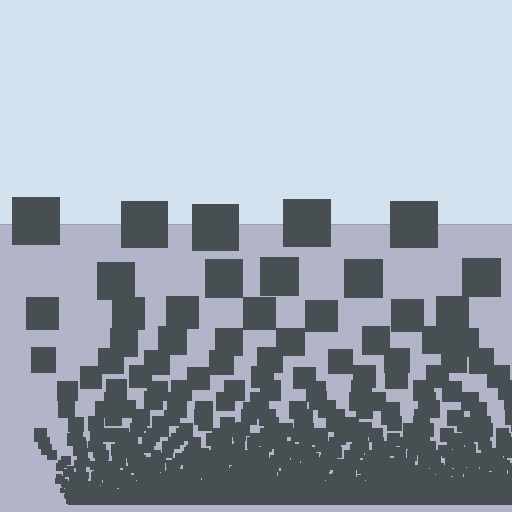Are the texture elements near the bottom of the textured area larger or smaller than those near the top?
Smaller. The gradient is inverted — elements near the bottom are smaller and denser.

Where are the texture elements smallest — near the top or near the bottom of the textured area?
Near the bottom.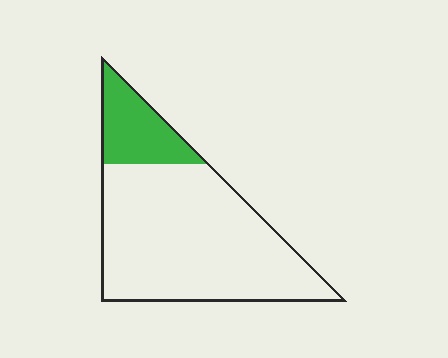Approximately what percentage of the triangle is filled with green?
Approximately 20%.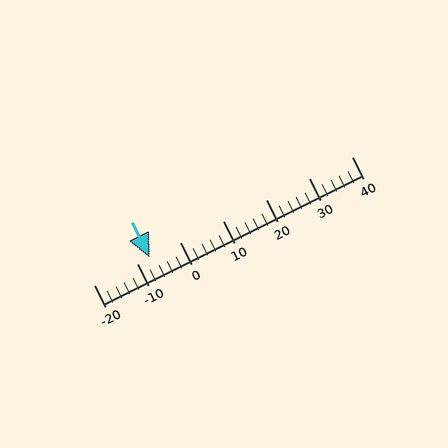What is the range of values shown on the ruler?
The ruler shows values from -20 to 40.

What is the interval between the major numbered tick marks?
The major tick marks are spaced 10 units apart.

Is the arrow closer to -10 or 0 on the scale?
The arrow is closer to -10.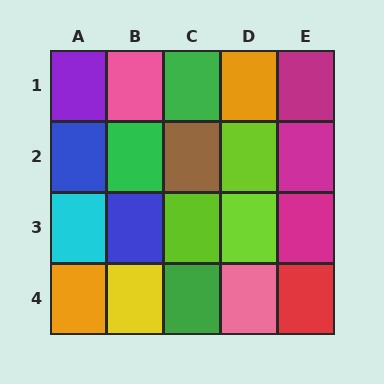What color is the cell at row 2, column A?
Blue.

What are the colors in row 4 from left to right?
Orange, yellow, green, pink, red.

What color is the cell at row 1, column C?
Green.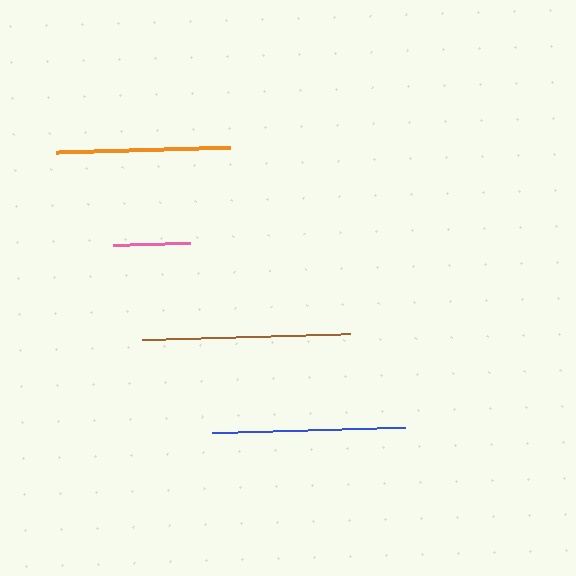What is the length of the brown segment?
The brown segment is approximately 209 pixels long.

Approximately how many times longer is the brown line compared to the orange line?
The brown line is approximately 1.2 times the length of the orange line.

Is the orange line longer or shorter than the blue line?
The blue line is longer than the orange line.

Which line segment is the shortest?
The pink line is the shortest at approximately 77 pixels.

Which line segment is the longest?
The brown line is the longest at approximately 209 pixels.